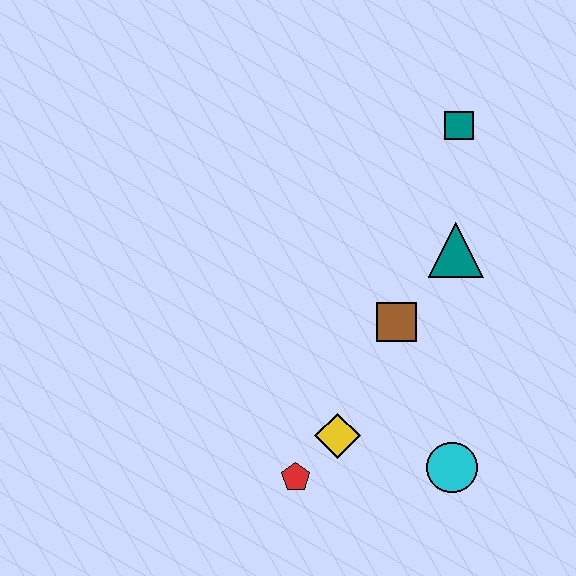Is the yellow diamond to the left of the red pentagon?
No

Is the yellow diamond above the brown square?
No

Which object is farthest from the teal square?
The red pentagon is farthest from the teal square.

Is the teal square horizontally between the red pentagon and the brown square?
No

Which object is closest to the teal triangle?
The brown square is closest to the teal triangle.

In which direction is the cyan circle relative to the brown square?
The cyan circle is below the brown square.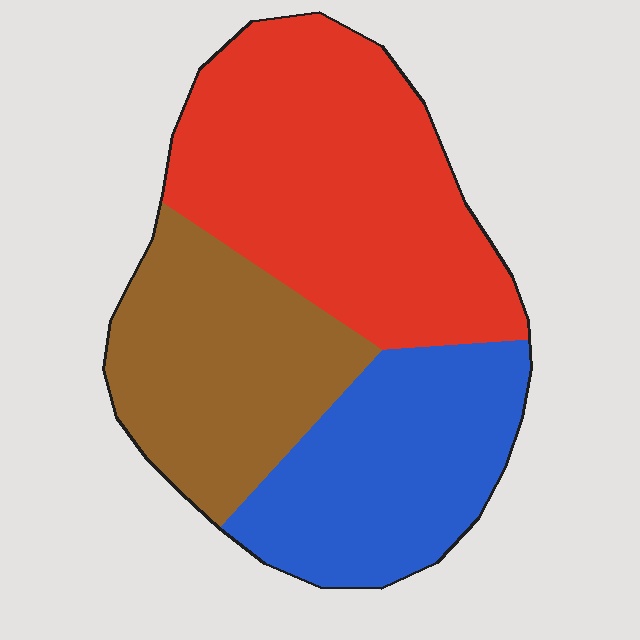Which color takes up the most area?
Red, at roughly 45%.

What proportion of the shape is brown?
Brown covers around 30% of the shape.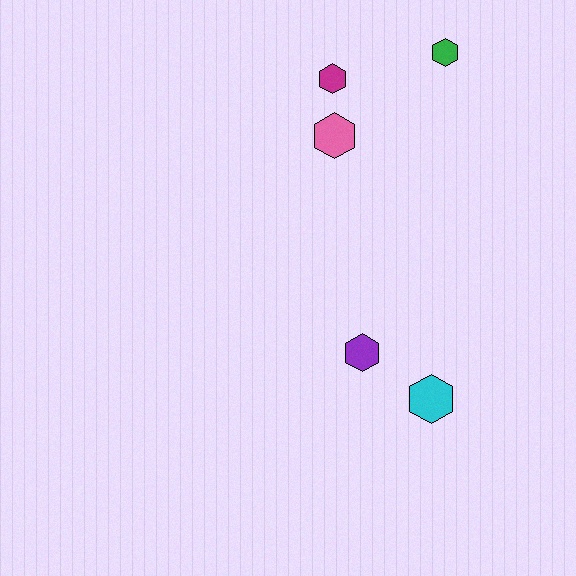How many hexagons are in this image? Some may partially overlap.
There are 5 hexagons.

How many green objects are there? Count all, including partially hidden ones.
There is 1 green object.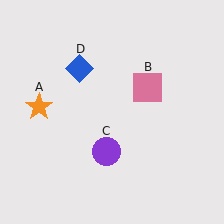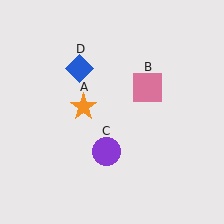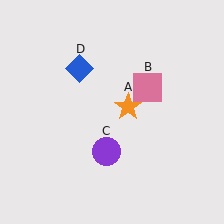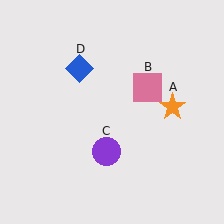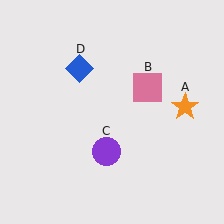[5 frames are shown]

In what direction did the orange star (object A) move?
The orange star (object A) moved right.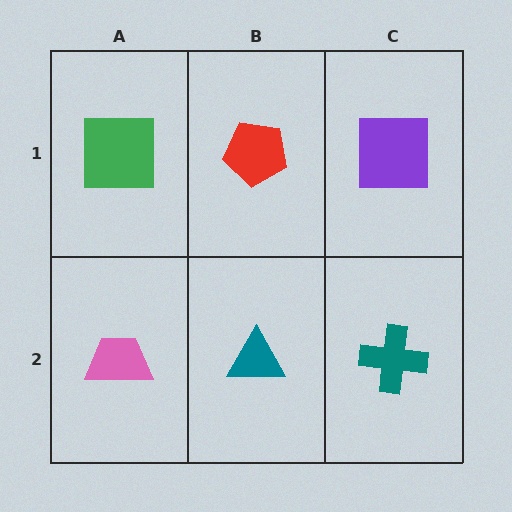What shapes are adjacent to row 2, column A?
A green square (row 1, column A), a teal triangle (row 2, column B).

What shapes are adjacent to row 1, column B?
A teal triangle (row 2, column B), a green square (row 1, column A), a purple square (row 1, column C).